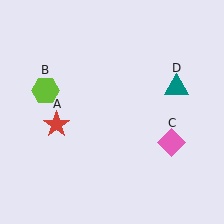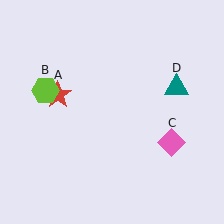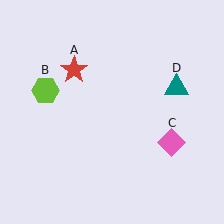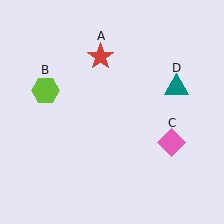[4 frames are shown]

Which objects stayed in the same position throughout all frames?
Lime hexagon (object B) and pink diamond (object C) and teal triangle (object D) remained stationary.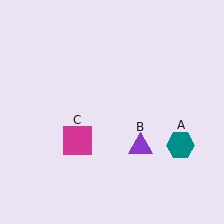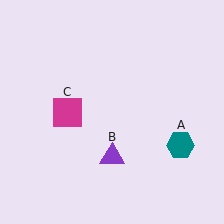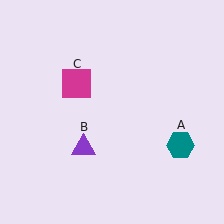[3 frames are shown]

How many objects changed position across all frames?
2 objects changed position: purple triangle (object B), magenta square (object C).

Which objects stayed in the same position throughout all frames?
Teal hexagon (object A) remained stationary.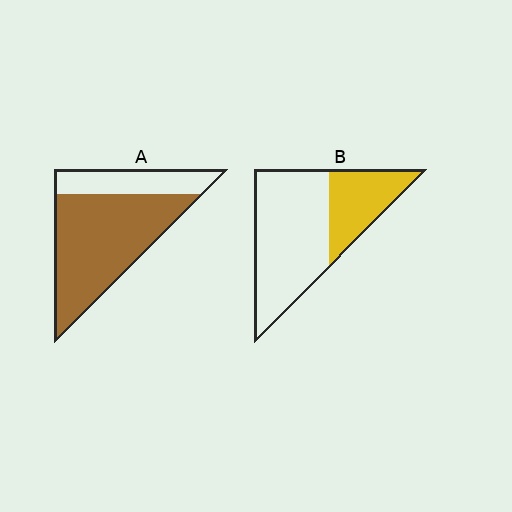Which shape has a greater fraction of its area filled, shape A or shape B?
Shape A.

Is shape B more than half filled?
No.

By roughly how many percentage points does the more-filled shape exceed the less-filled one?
By roughly 40 percentage points (A over B).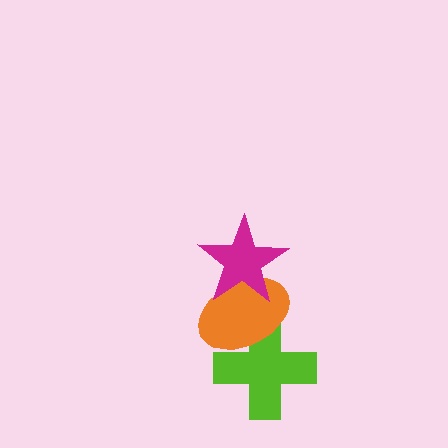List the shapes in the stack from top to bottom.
From top to bottom: the magenta star, the orange ellipse, the lime cross.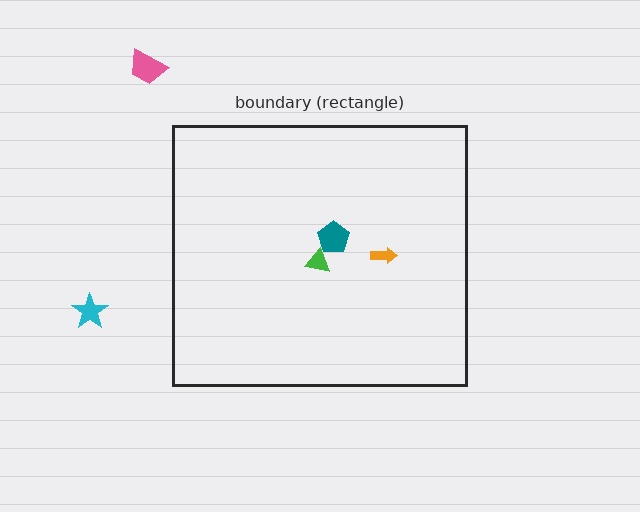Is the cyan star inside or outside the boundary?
Outside.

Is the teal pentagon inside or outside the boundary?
Inside.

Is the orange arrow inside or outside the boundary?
Inside.